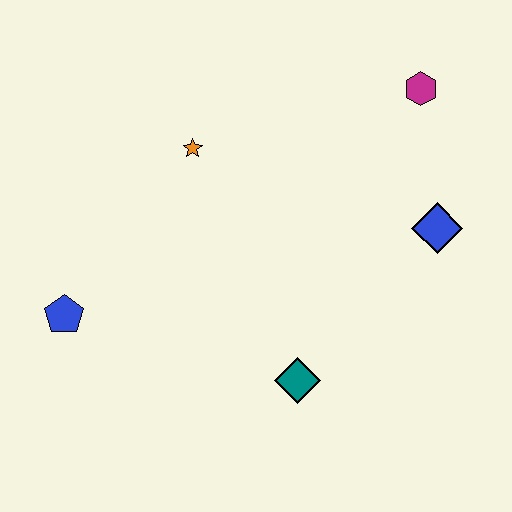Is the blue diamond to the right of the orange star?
Yes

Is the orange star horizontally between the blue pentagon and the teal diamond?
Yes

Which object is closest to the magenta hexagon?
The blue diamond is closest to the magenta hexagon.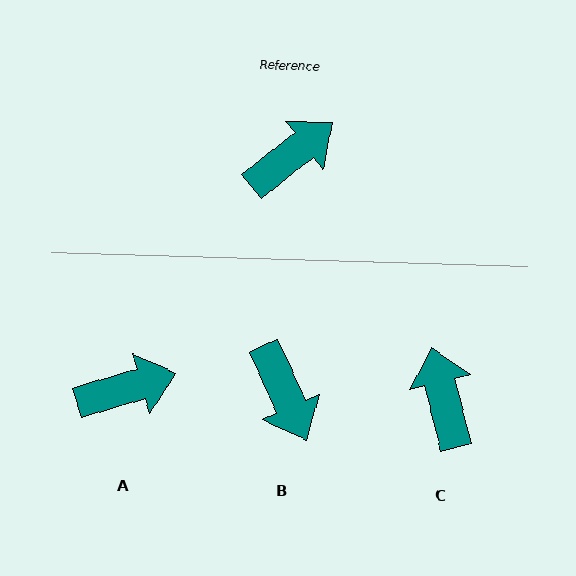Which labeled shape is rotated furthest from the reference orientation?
B, about 104 degrees away.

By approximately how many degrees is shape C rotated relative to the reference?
Approximately 66 degrees counter-clockwise.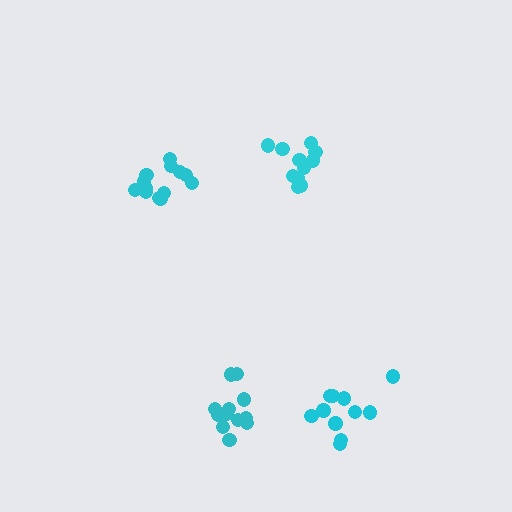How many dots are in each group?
Group 1: 12 dots, Group 2: 11 dots, Group 3: 13 dots, Group 4: 13 dots (49 total).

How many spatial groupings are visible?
There are 4 spatial groupings.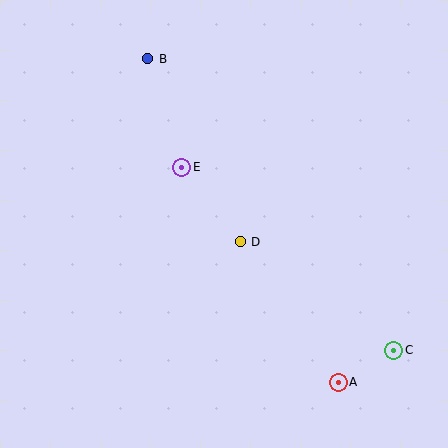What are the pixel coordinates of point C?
Point C is at (394, 350).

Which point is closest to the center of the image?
Point D at (240, 242) is closest to the center.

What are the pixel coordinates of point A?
Point A is at (338, 382).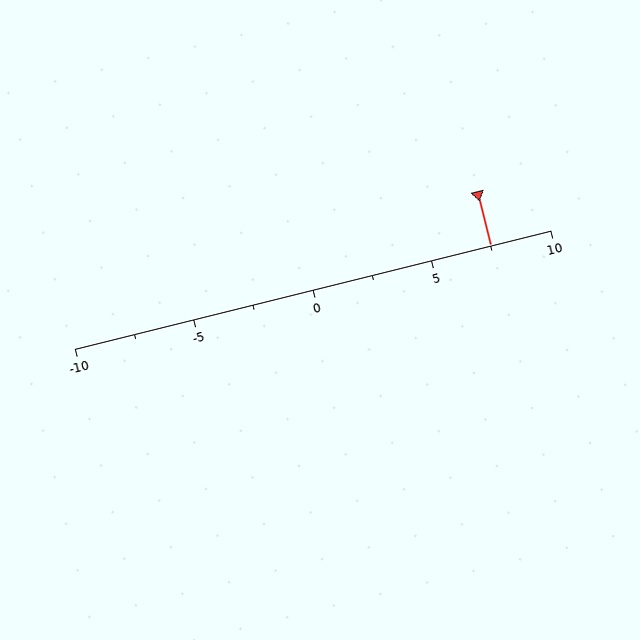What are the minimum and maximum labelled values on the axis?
The axis runs from -10 to 10.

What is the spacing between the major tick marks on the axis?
The major ticks are spaced 5 apart.